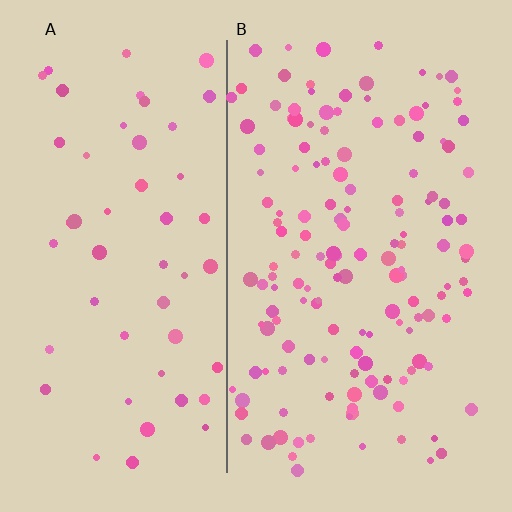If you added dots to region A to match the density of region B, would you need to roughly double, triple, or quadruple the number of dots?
Approximately triple.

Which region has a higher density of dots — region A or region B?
B (the right).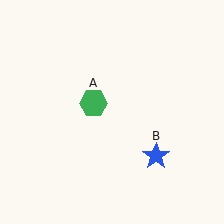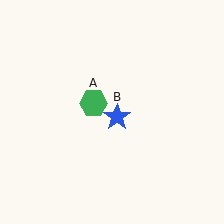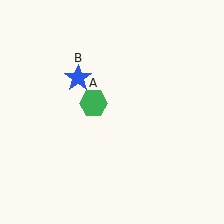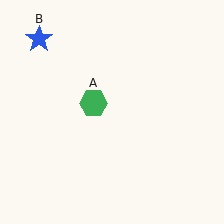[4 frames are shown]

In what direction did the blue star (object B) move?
The blue star (object B) moved up and to the left.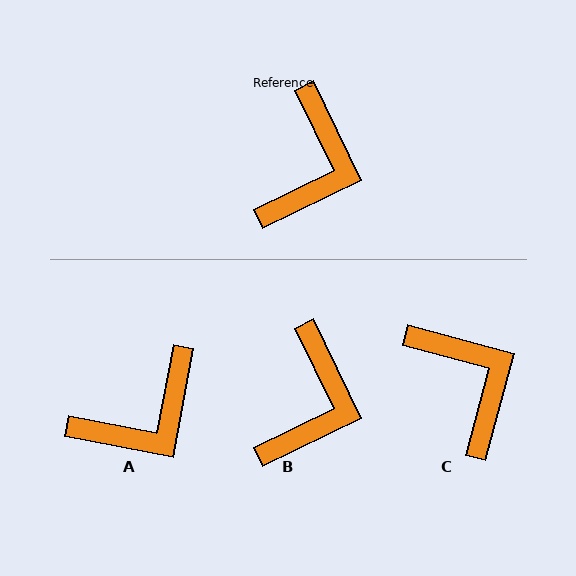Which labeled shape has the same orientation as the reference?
B.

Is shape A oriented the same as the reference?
No, it is off by about 37 degrees.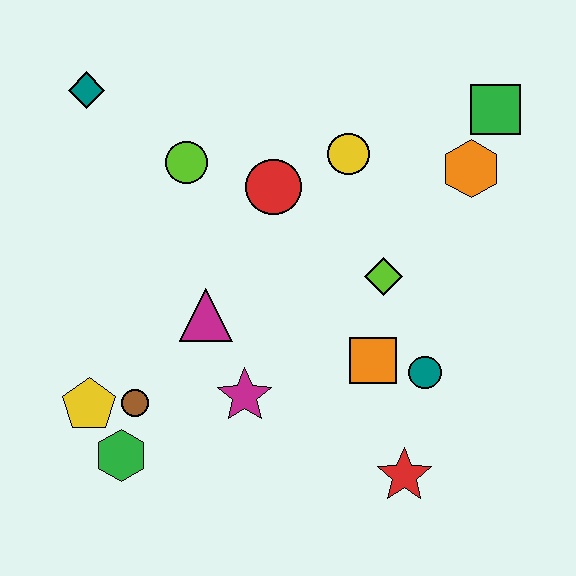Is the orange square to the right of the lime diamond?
No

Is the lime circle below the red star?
No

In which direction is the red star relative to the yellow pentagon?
The red star is to the right of the yellow pentagon.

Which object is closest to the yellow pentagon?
The brown circle is closest to the yellow pentagon.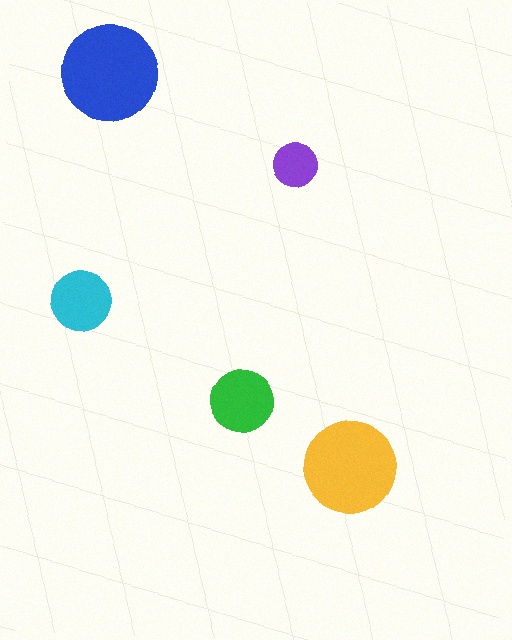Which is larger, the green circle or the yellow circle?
The yellow one.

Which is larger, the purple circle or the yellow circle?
The yellow one.